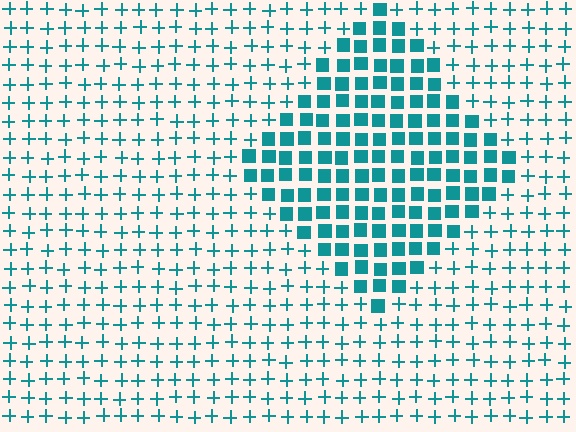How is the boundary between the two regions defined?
The boundary is defined by a change in element shape: squares inside vs. plus signs outside. All elements share the same color and spacing.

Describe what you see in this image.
The image is filled with small teal elements arranged in a uniform grid. A diamond-shaped region contains squares, while the surrounding area contains plus signs. The boundary is defined purely by the change in element shape.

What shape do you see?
I see a diamond.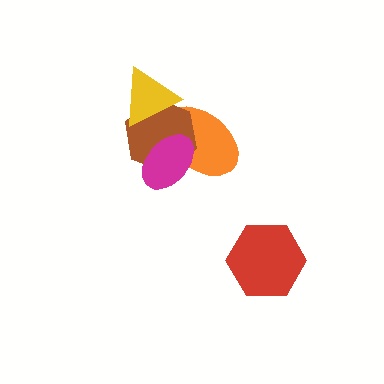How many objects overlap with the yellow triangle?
2 objects overlap with the yellow triangle.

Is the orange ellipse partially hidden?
Yes, it is partially covered by another shape.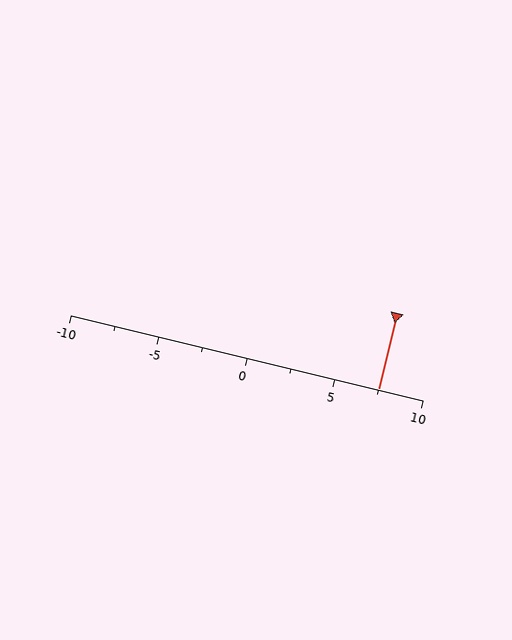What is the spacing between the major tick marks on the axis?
The major ticks are spaced 5 apart.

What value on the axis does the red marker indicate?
The marker indicates approximately 7.5.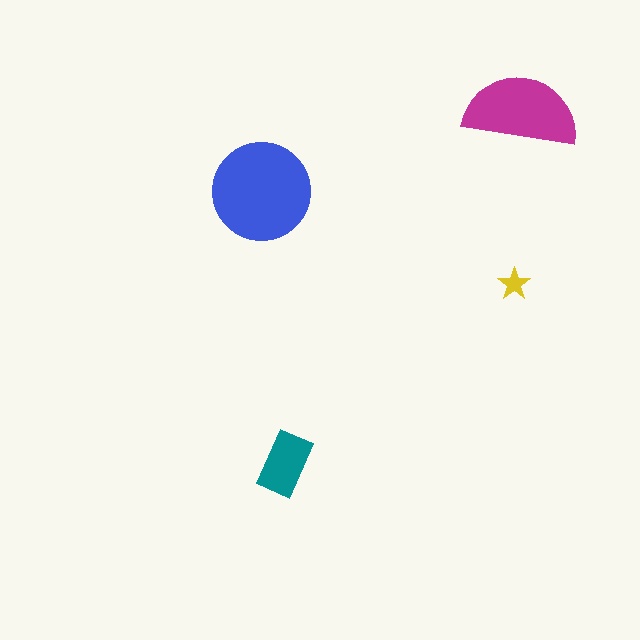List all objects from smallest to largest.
The yellow star, the teal rectangle, the magenta semicircle, the blue circle.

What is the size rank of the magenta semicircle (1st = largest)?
2nd.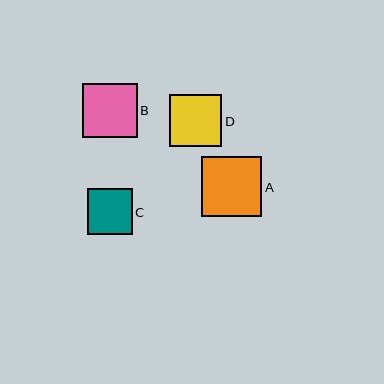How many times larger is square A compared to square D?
Square A is approximately 1.2 times the size of square D.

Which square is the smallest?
Square C is the smallest with a size of approximately 45 pixels.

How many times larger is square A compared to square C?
Square A is approximately 1.3 times the size of square C.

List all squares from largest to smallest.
From largest to smallest: A, B, D, C.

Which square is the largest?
Square A is the largest with a size of approximately 61 pixels.